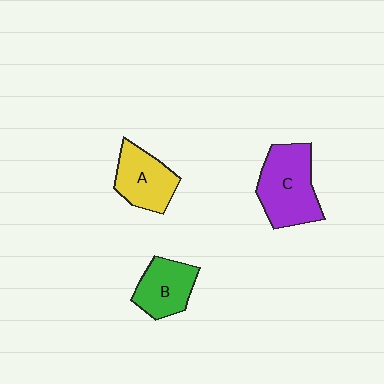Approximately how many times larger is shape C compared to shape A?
Approximately 1.4 times.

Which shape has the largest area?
Shape C (purple).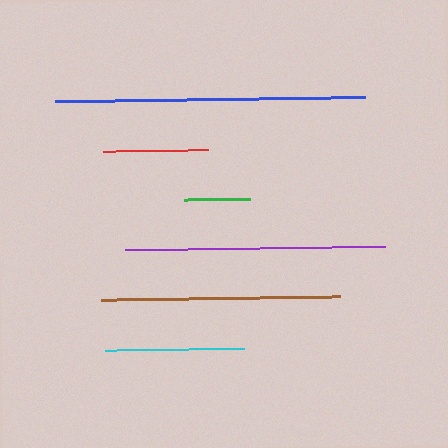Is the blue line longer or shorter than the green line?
The blue line is longer than the green line.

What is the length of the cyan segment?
The cyan segment is approximately 139 pixels long.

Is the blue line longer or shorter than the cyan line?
The blue line is longer than the cyan line.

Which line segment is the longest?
The blue line is the longest at approximately 310 pixels.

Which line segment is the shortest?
The green line is the shortest at approximately 66 pixels.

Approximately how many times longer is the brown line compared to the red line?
The brown line is approximately 2.3 times the length of the red line.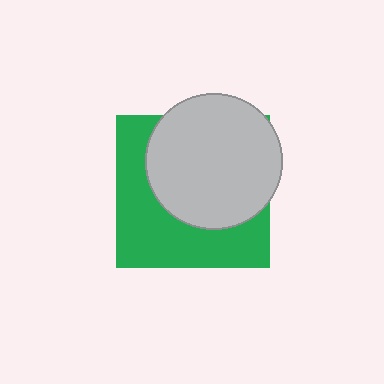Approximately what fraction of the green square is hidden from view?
Roughly 53% of the green square is hidden behind the light gray circle.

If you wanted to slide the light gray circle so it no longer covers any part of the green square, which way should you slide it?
Slide it toward the upper-right — that is the most direct way to separate the two shapes.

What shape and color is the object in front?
The object in front is a light gray circle.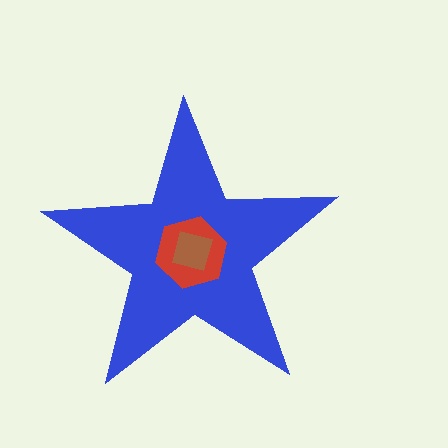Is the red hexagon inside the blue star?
Yes.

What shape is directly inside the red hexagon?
The brown square.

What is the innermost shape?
The brown square.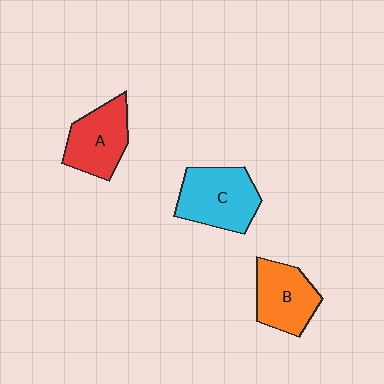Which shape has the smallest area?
Shape B (orange).